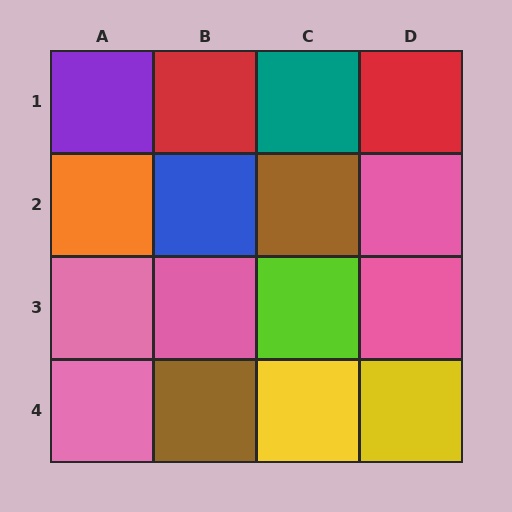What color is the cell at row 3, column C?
Lime.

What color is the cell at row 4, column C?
Yellow.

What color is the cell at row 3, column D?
Pink.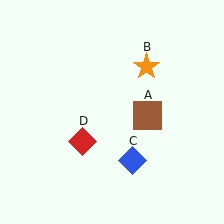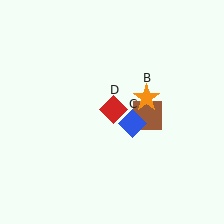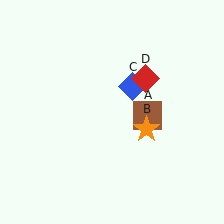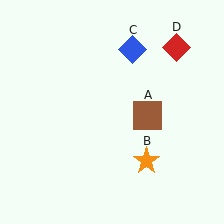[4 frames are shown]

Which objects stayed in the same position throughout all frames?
Brown square (object A) remained stationary.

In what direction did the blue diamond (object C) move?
The blue diamond (object C) moved up.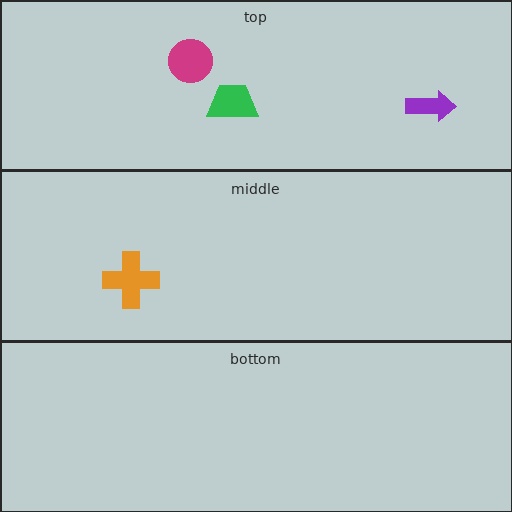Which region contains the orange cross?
The middle region.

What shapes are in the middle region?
The orange cross.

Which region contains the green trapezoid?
The top region.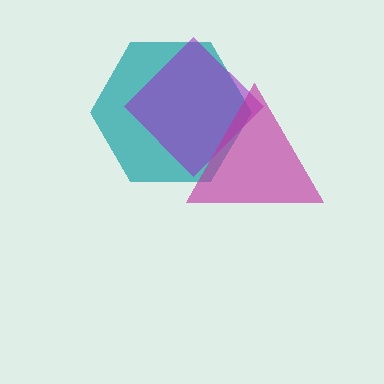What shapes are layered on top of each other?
The layered shapes are: a teal hexagon, a purple diamond, a magenta triangle.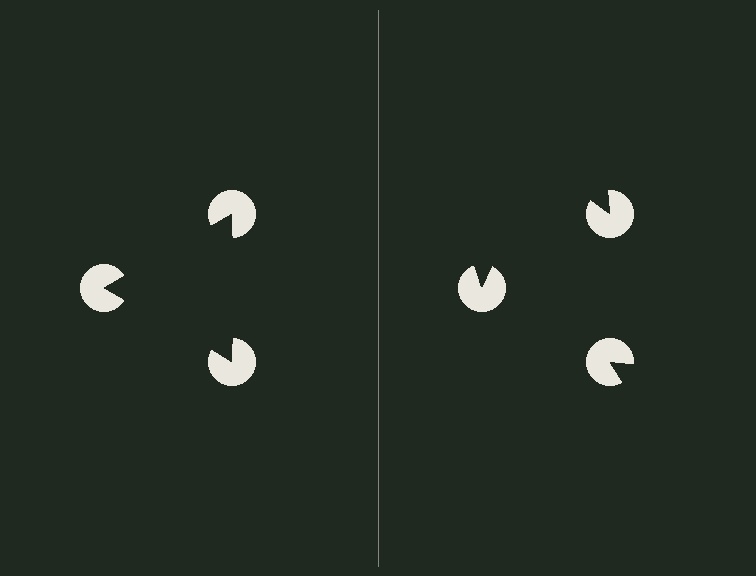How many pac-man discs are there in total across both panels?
6 — 3 on each side.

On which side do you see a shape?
An illusory triangle appears on the left side. On the right side the wedge cuts are rotated, so no coherent shape forms.